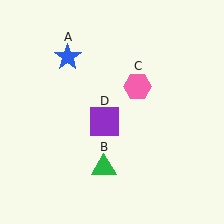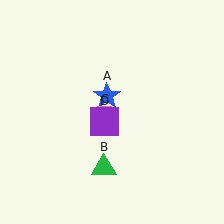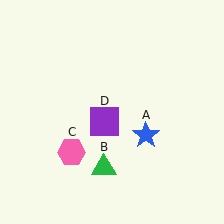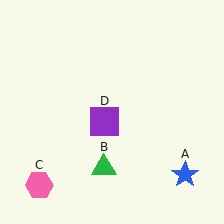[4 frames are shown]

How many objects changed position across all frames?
2 objects changed position: blue star (object A), pink hexagon (object C).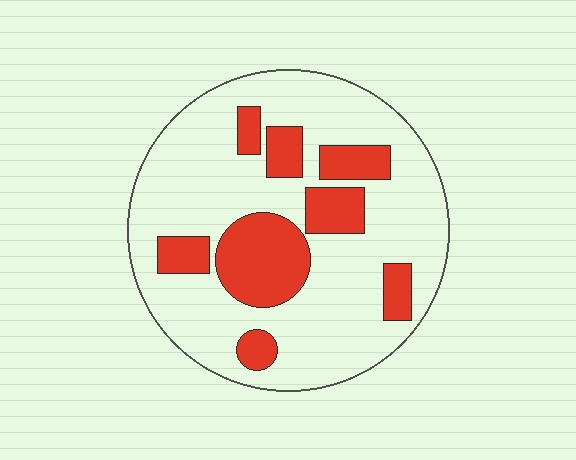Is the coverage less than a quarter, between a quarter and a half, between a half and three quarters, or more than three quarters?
Between a quarter and a half.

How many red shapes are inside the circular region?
8.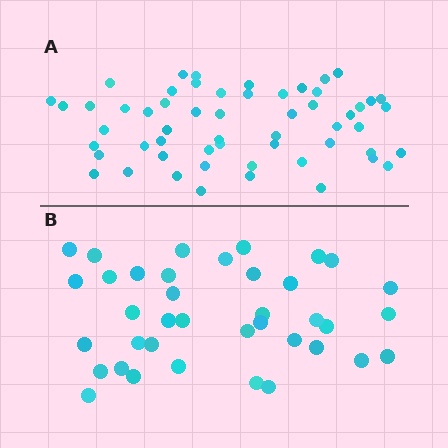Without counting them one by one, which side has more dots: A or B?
Region A (the top region) has more dots.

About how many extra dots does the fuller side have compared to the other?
Region A has approximately 20 more dots than region B.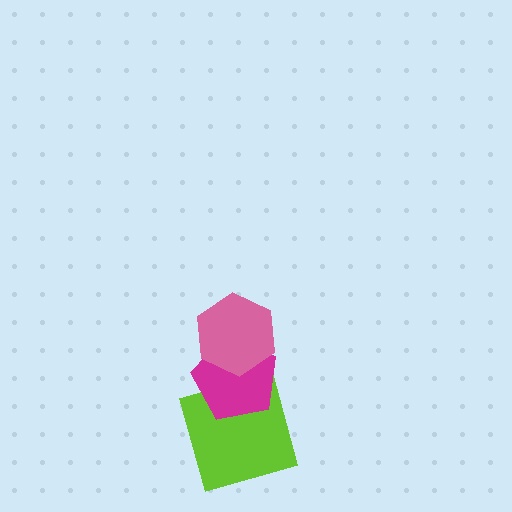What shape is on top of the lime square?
The magenta pentagon is on top of the lime square.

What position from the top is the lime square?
The lime square is 3rd from the top.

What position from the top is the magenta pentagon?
The magenta pentagon is 2nd from the top.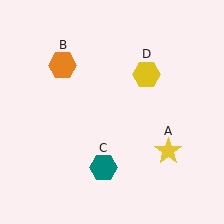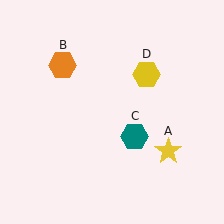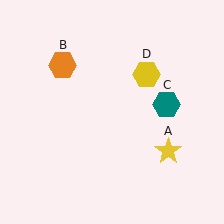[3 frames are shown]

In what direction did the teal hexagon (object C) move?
The teal hexagon (object C) moved up and to the right.